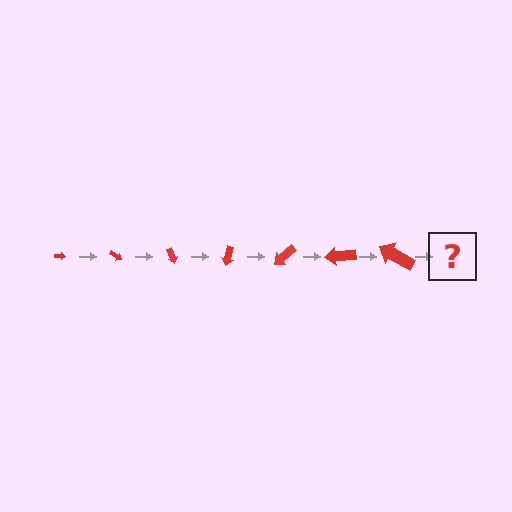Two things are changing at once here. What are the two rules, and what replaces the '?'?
The two rules are that the arrow grows larger each step and it rotates 35 degrees each step. The '?' should be an arrow, larger than the previous one and rotated 245 degrees from the start.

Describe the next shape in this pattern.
It should be an arrow, larger than the previous one and rotated 245 degrees from the start.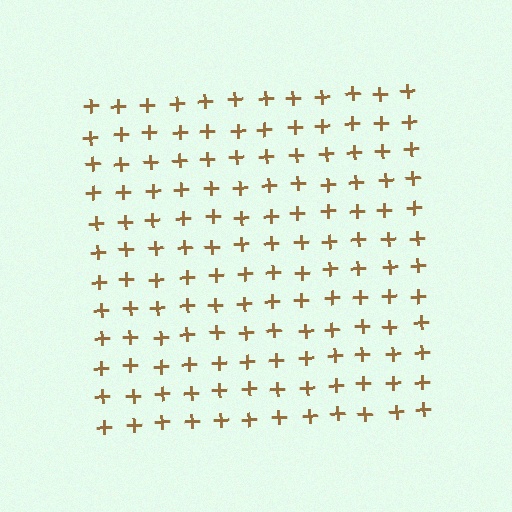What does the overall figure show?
The overall figure shows a square.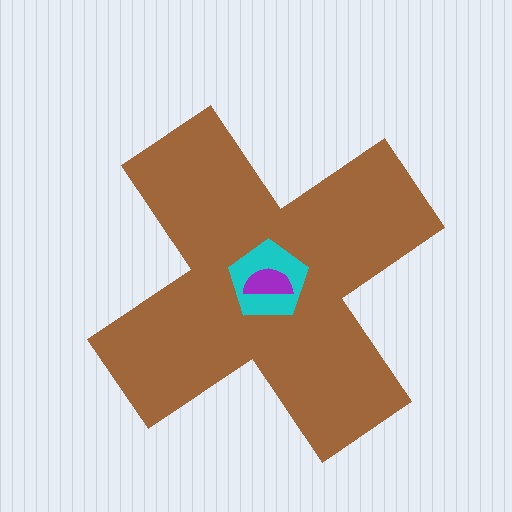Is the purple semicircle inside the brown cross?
Yes.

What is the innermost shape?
The purple semicircle.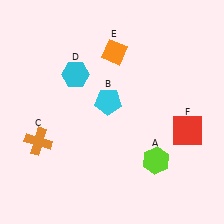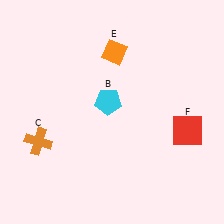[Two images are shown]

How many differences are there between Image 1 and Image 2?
There are 2 differences between the two images.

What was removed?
The cyan hexagon (D), the lime hexagon (A) were removed in Image 2.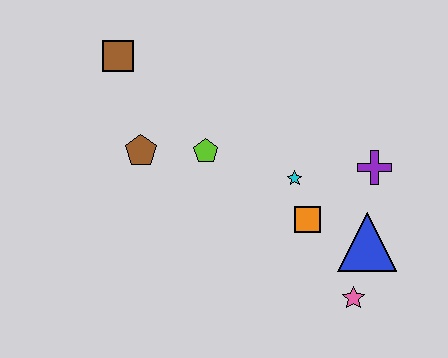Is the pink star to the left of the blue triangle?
Yes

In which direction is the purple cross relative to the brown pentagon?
The purple cross is to the right of the brown pentagon.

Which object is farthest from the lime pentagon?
The pink star is farthest from the lime pentagon.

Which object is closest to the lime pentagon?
The brown pentagon is closest to the lime pentagon.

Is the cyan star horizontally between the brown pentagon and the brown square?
No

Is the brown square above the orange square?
Yes